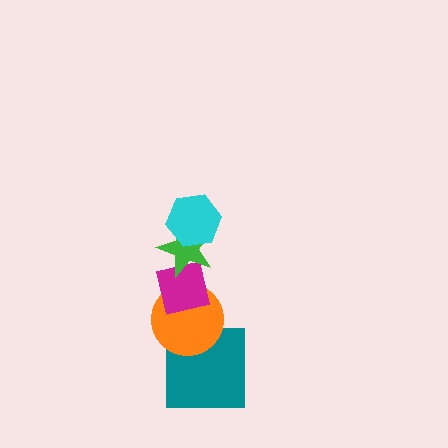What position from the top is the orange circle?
The orange circle is 4th from the top.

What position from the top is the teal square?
The teal square is 5th from the top.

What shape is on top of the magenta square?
The green star is on top of the magenta square.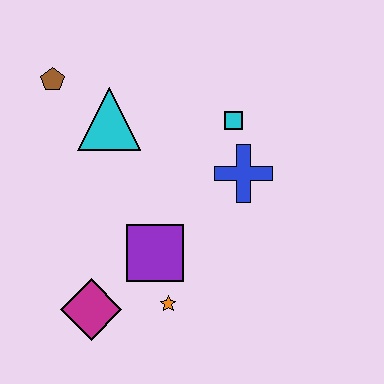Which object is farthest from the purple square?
The brown pentagon is farthest from the purple square.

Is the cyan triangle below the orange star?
No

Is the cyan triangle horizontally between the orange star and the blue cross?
No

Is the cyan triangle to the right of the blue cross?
No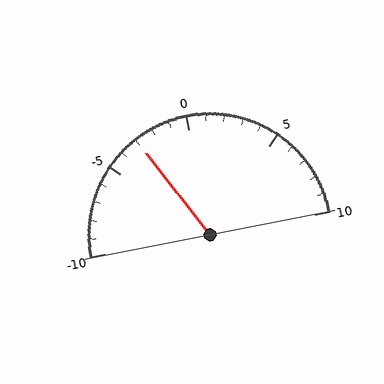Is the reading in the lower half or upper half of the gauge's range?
The reading is in the lower half of the range (-10 to 10).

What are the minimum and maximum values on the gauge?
The gauge ranges from -10 to 10.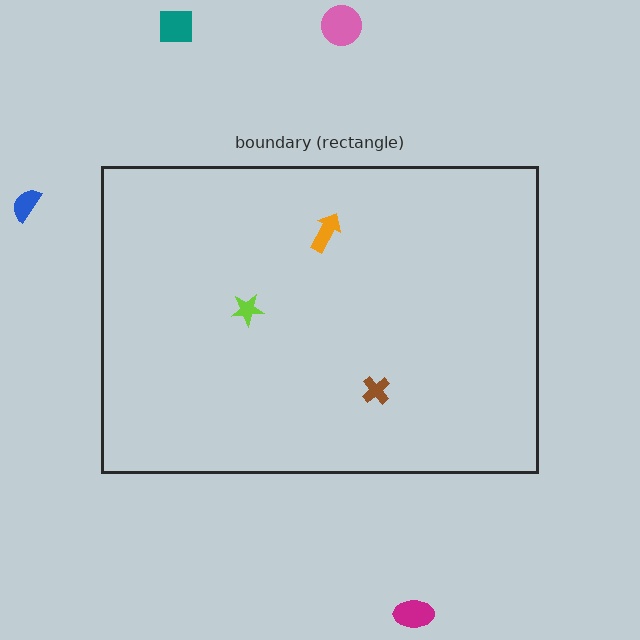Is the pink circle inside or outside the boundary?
Outside.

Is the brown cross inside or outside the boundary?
Inside.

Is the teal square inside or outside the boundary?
Outside.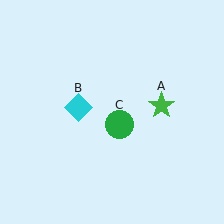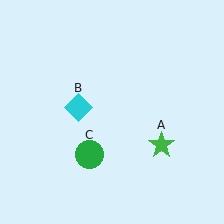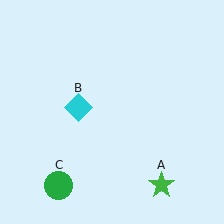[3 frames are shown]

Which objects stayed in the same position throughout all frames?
Cyan diamond (object B) remained stationary.